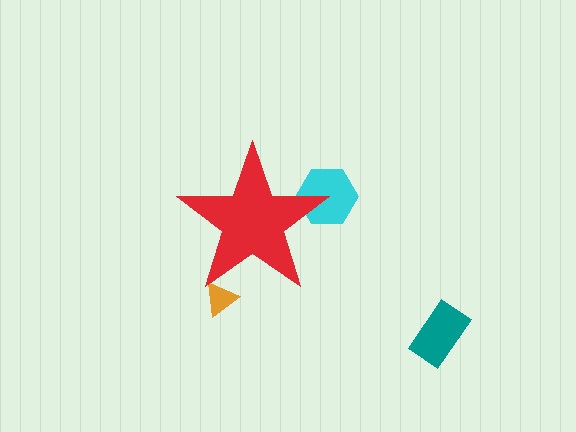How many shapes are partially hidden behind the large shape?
2 shapes are partially hidden.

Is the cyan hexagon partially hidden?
Yes, the cyan hexagon is partially hidden behind the red star.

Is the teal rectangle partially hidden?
No, the teal rectangle is fully visible.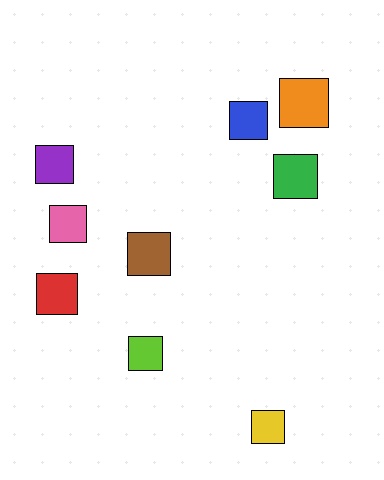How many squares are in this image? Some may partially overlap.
There are 9 squares.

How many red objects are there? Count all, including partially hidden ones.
There is 1 red object.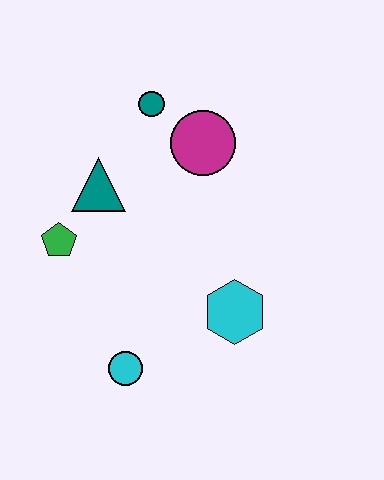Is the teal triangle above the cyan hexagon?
Yes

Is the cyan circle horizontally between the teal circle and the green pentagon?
Yes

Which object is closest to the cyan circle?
The cyan hexagon is closest to the cyan circle.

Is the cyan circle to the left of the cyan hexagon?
Yes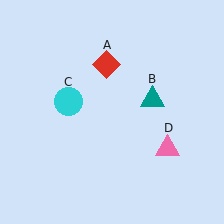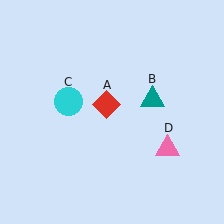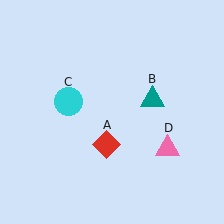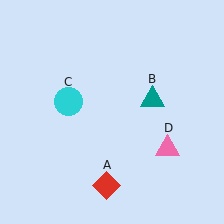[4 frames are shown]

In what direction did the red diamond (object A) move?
The red diamond (object A) moved down.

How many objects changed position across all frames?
1 object changed position: red diamond (object A).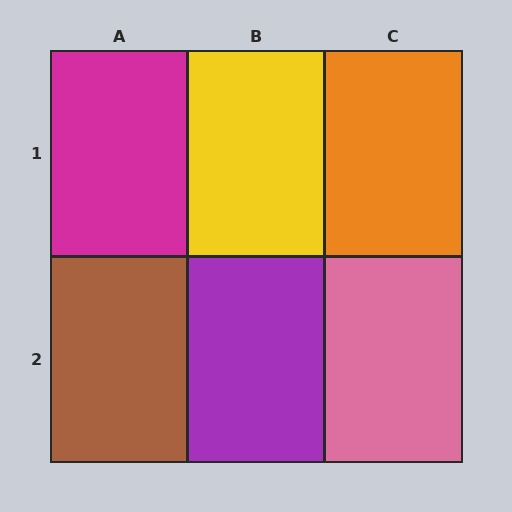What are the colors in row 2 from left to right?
Brown, purple, pink.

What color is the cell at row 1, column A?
Magenta.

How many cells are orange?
1 cell is orange.